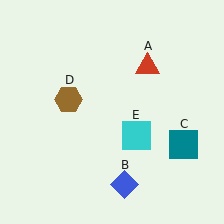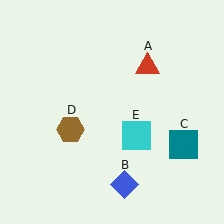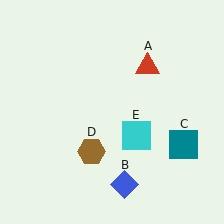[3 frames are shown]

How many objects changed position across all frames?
1 object changed position: brown hexagon (object D).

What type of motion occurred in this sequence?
The brown hexagon (object D) rotated counterclockwise around the center of the scene.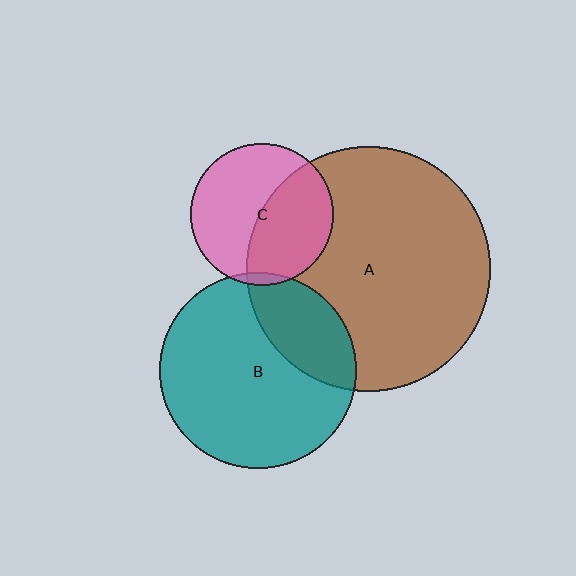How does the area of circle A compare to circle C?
Approximately 2.9 times.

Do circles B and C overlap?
Yes.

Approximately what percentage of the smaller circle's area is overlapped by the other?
Approximately 5%.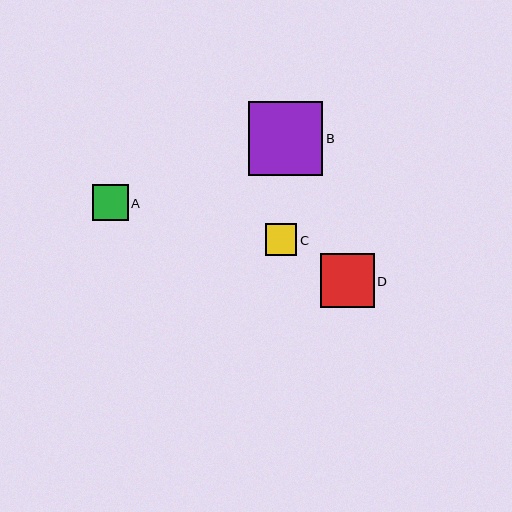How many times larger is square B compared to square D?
Square B is approximately 1.4 times the size of square D.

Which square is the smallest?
Square C is the smallest with a size of approximately 31 pixels.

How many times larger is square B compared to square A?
Square B is approximately 2.1 times the size of square A.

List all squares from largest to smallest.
From largest to smallest: B, D, A, C.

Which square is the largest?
Square B is the largest with a size of approximately 74 pixels.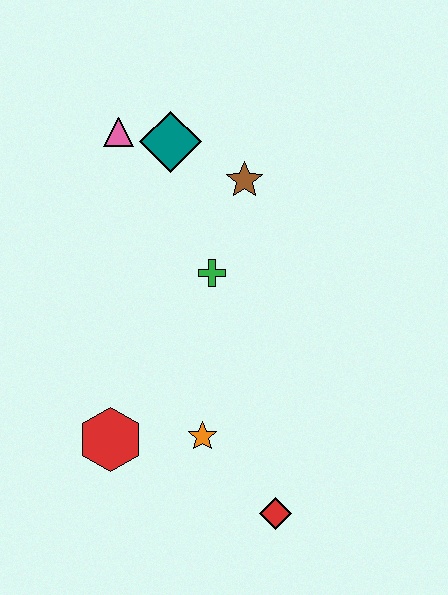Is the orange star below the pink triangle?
Yes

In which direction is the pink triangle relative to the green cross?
The pink triangle is above the green cross.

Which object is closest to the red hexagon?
The orange star is closest to the red hexagon.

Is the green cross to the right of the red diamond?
No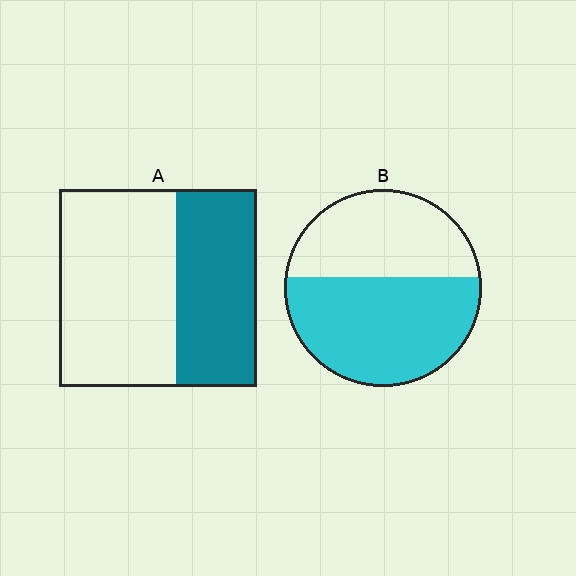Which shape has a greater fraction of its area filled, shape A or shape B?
Shape B.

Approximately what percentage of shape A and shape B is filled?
A is approximately 40% and B is approximately 55%.